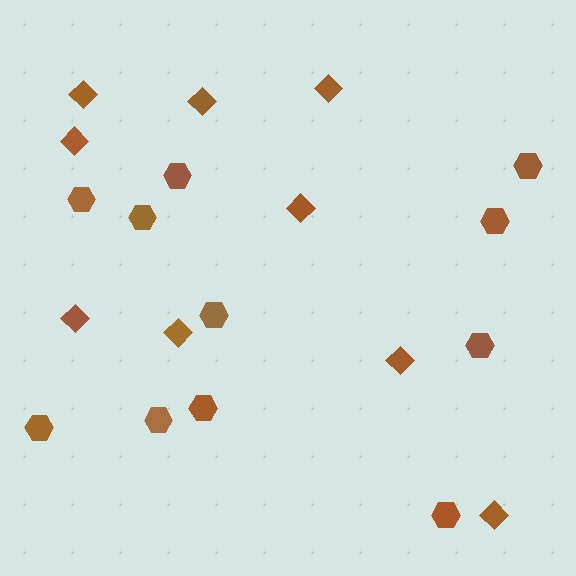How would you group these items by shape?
There are 2 groups: one group of diamonds (9) and one group of hexagons (11).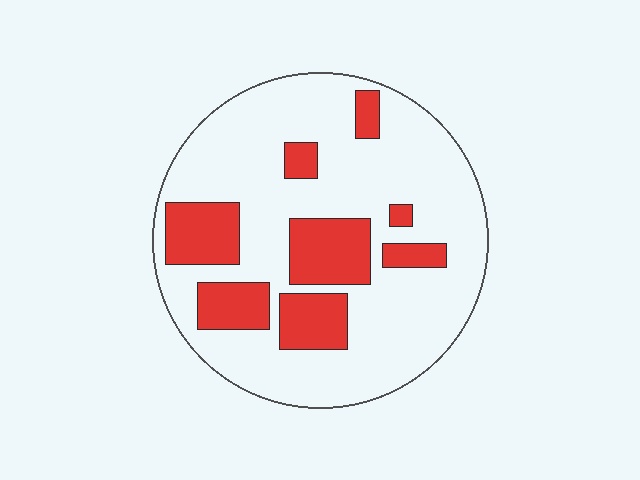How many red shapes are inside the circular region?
8.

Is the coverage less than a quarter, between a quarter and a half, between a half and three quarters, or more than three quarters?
Between a quarter and a half.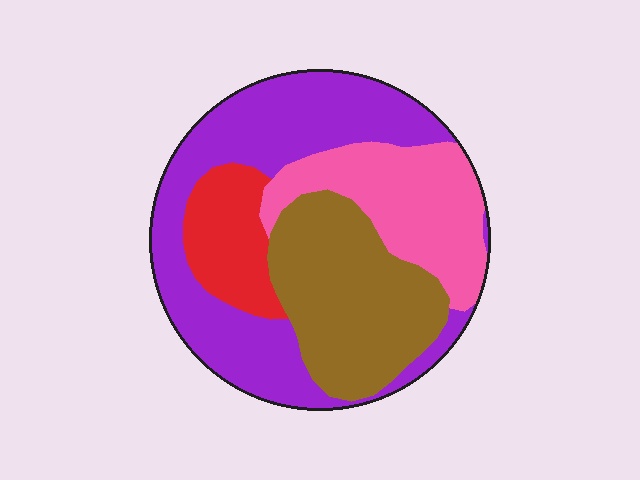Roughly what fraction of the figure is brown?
Brown covers 27% of the figure.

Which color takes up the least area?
Red, at roughly 10%.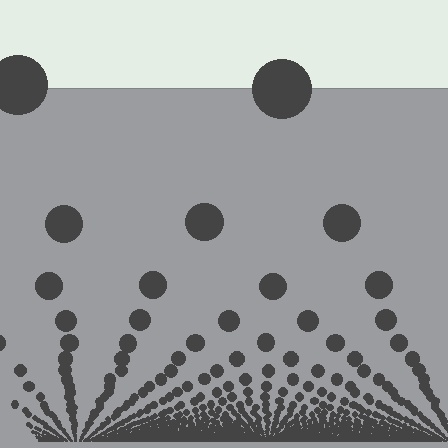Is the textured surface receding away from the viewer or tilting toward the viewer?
The surface appears to tilt toward the viewer. Texture elements get larger and sparser toward the top.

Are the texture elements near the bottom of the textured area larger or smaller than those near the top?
Smaller. The gradient is inverted — elements near the bottom are smaller and denser.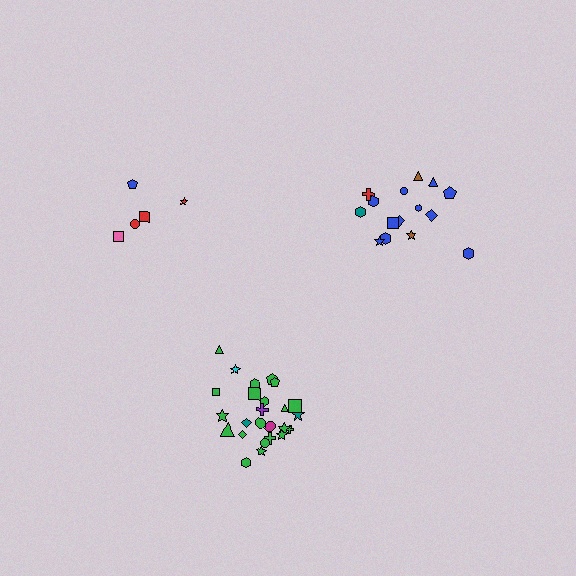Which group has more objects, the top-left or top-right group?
The top-right group.